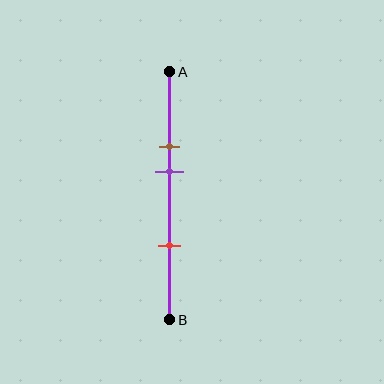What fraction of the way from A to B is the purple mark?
The purple mark is approximately 40% (0.4) of the way from A to B.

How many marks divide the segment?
There are 3 marks dividing the segment.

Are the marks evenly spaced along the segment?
No, the marks are not evenly spaced.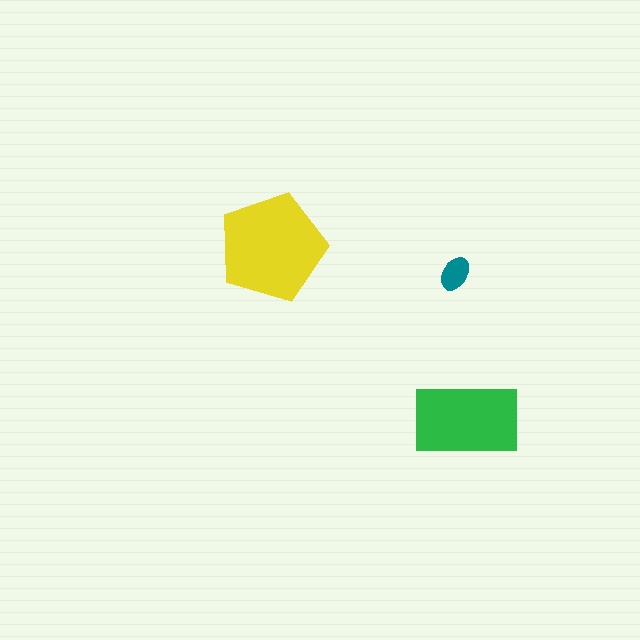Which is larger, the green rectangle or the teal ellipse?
The green rectangle.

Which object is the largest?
The yellow pentagon.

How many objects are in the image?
There are 3 objects in the image.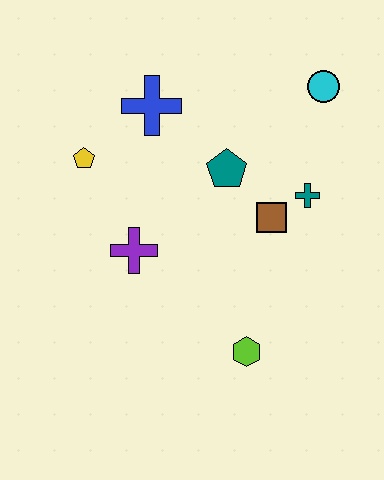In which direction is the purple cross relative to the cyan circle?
The purple cross is to the left of the cyan circle.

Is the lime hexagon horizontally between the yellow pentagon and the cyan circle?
Yes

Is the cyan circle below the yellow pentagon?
No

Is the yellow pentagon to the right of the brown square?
No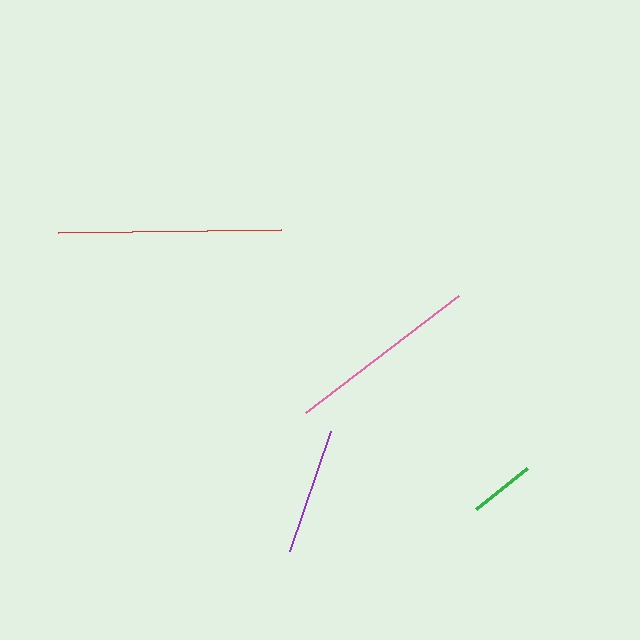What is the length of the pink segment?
The pink segment is approximately 193 pixels long.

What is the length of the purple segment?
The purple segment is approximately 127 pixels long.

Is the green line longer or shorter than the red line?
The red line is longer than the green line.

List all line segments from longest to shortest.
From longest to shortest: red, pink, purple, green.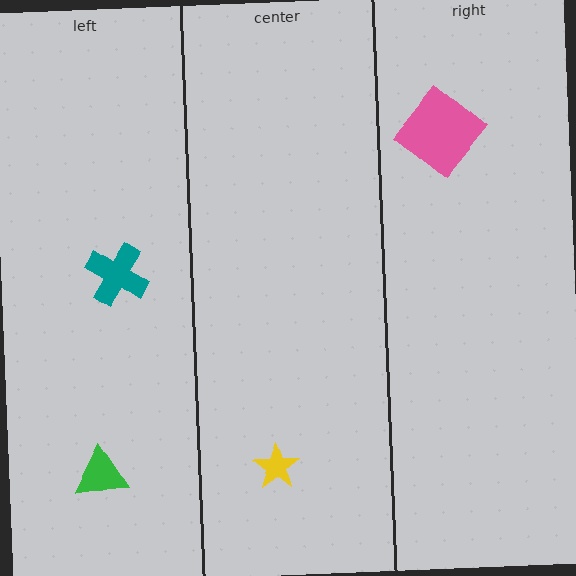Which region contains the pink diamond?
The right region.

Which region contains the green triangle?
The left region.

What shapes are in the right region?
The pink diamond.